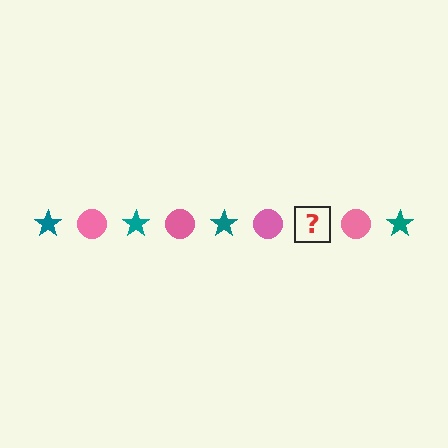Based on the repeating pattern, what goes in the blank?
The blank should be a teal star.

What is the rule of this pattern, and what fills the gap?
The rule is that the pattern alternates between teal star and pink circle. The gap should be filled with a teal star.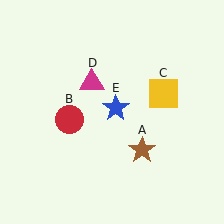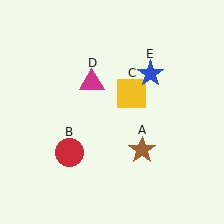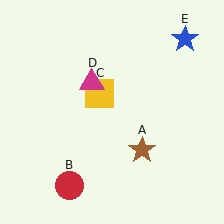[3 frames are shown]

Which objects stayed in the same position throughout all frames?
Brown star (object A) and magenta triangle (object D) remained stationary.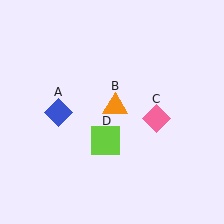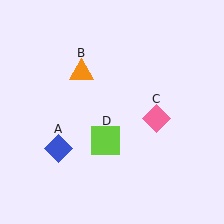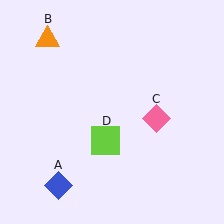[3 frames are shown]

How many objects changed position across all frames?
2 objects changed position: blue diamond (object A), orange triangle (object B).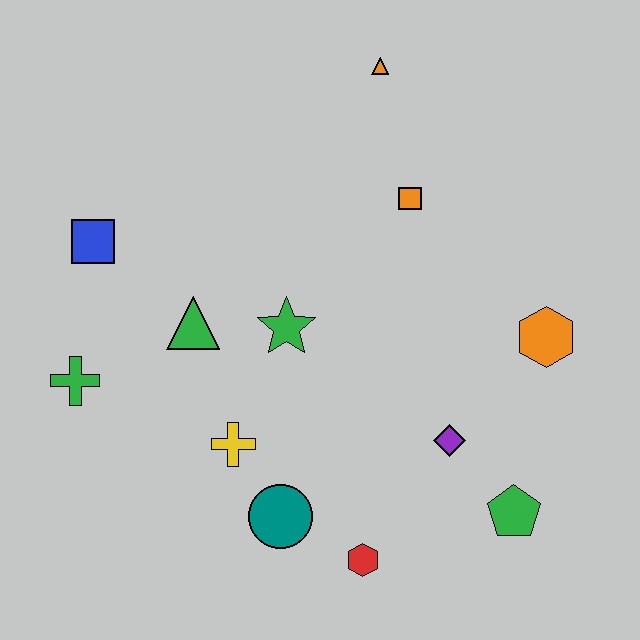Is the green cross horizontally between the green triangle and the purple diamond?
No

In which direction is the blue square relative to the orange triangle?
The blue square is to the left of the orange triangle.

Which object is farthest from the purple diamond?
The blue square is farthest from the purple diamond.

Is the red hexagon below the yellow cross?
Yes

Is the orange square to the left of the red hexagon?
No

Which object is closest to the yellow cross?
The teal circle is closest to the yellow cross.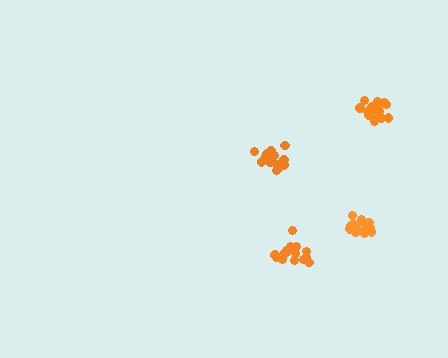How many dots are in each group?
Group 1: 17 dots, Group 2: 15 dots, Group 3: 18 dots, Group 4: 17 dots (67 total).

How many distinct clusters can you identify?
There are 4 distinct clusters.